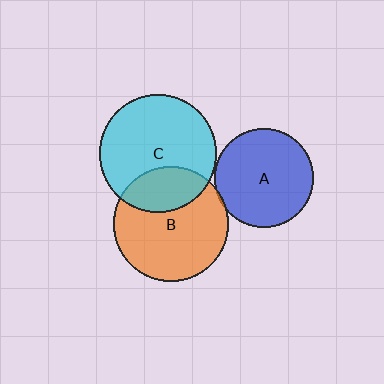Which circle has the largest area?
Circle C (cyan).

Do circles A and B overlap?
Yes.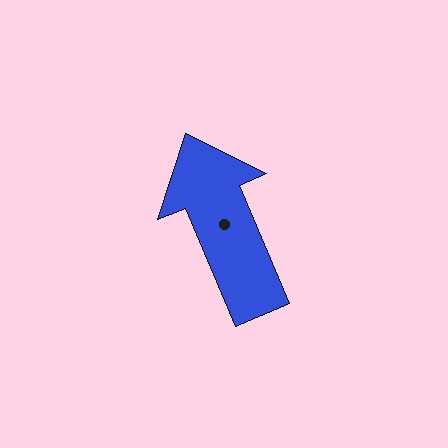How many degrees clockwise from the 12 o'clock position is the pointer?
Approximately 337 degrees.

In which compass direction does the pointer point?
Northwest.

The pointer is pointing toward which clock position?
Roughly 11 o'clock.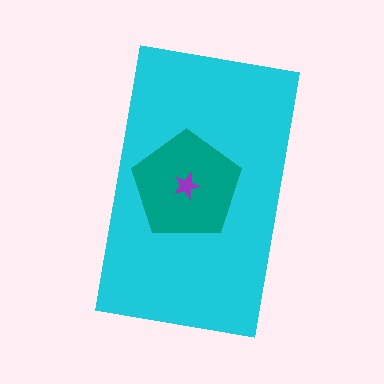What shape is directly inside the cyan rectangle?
The teal pentagon.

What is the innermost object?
The purple star.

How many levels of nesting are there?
3.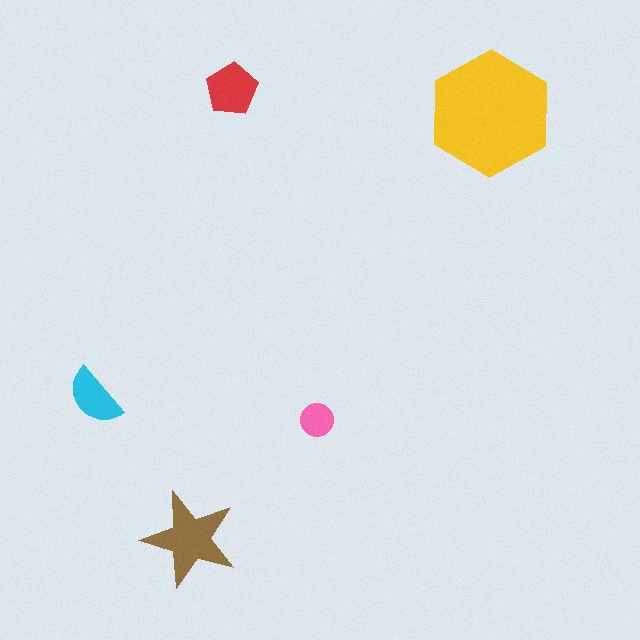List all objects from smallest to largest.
The pink circle, the cyan semicircle, the red pentagon, the brown star, the yellow hexagon.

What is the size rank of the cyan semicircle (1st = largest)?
4th.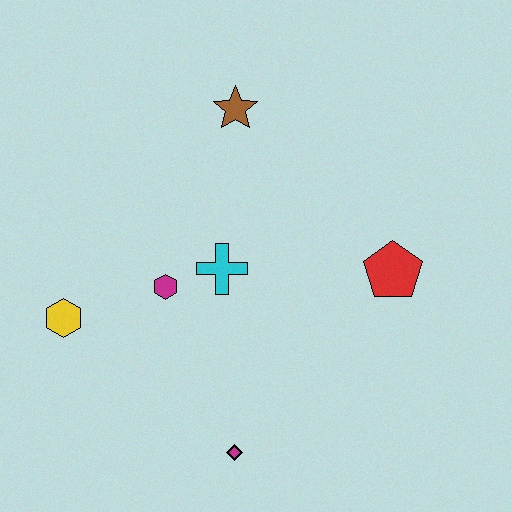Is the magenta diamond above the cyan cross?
No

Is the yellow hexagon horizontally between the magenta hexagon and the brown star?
No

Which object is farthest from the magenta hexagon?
The red pentagon is farthest from the magenta hexagon.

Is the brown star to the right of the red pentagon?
No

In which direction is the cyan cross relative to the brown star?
The cyan cross is below the brown star.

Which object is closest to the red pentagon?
The cyan cross is closest to the red pentagon.